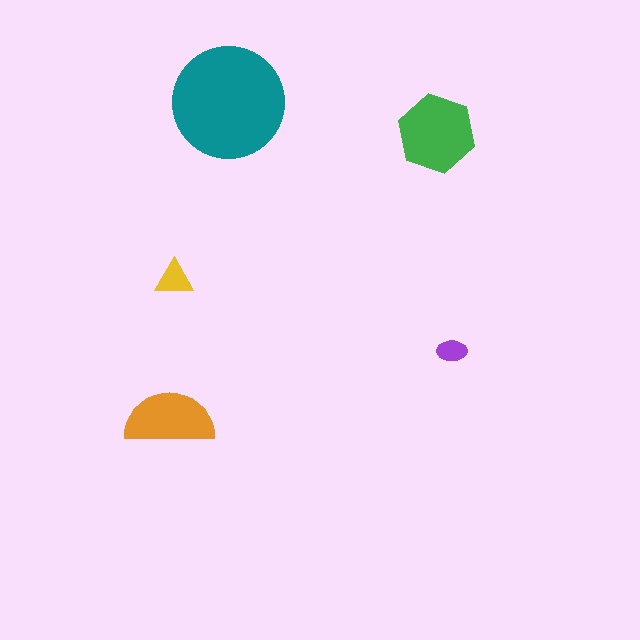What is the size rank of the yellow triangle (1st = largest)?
4th.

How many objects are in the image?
There are 5 objects in the image.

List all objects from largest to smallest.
The teal circle, the green hexagon, the orange semicircle, the yellow triangle, the purple ellipse.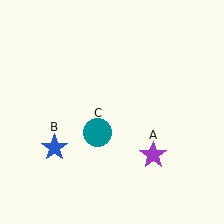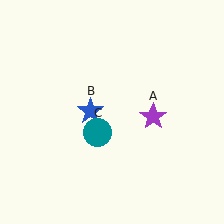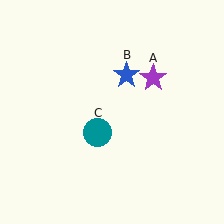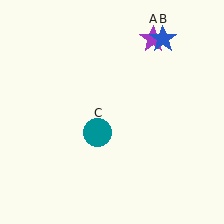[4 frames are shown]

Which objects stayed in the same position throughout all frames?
Teal circle (object C) remained stationary.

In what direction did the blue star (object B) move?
The blue star (object B) moved up and to the right.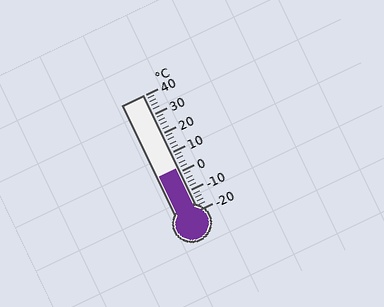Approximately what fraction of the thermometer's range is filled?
The thermometer is filled to approximately 35% of its range.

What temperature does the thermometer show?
The thermometer shows approximately 2°C.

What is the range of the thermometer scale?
The thermometer scale ranges from -20°C to 40°C.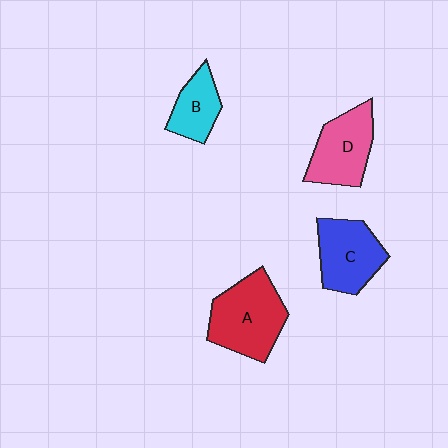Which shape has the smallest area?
Shape B (cyan).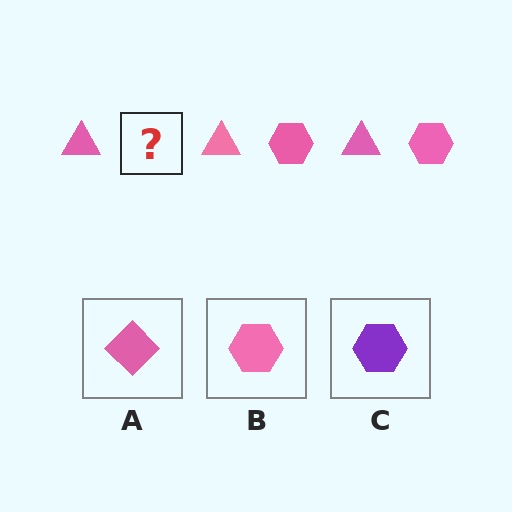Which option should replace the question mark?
Option B.